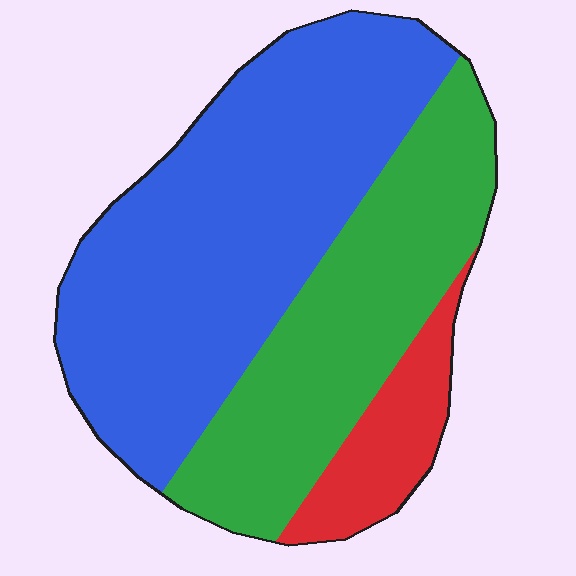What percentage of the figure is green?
Green takes up between a quarter and a half of the figure.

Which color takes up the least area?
Red, at roughly 10%.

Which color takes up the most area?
Blue, at roughly 55%.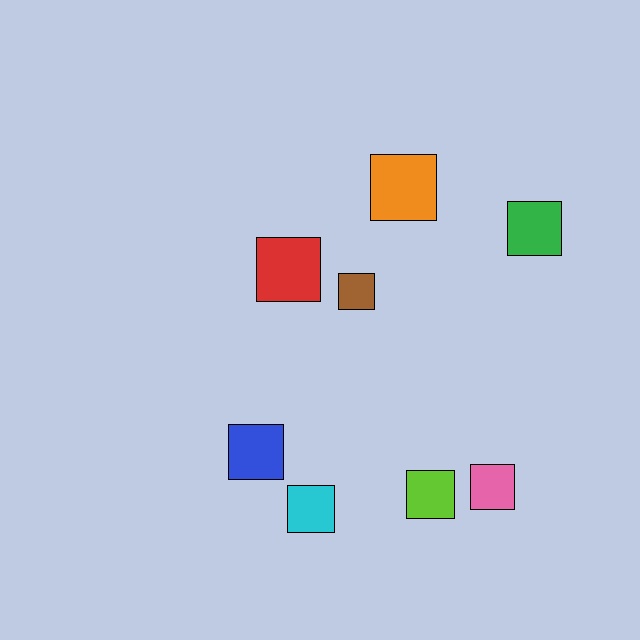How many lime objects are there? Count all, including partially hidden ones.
There is 1 lime object.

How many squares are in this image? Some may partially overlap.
There are 8 squares.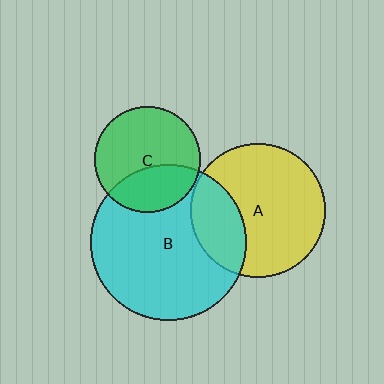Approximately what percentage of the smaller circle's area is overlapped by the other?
Approximately 25%.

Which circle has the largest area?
Circle B (cyan).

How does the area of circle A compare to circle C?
Approximately 1.6 times.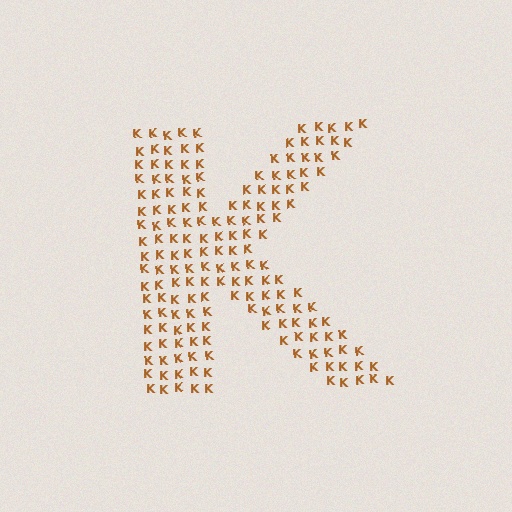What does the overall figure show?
The overall figure shows the letter K.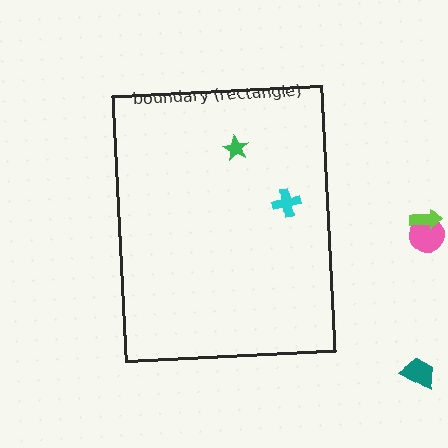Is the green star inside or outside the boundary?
Inside.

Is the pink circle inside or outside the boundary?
Outside.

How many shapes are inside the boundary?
2 inside, 3 outside.